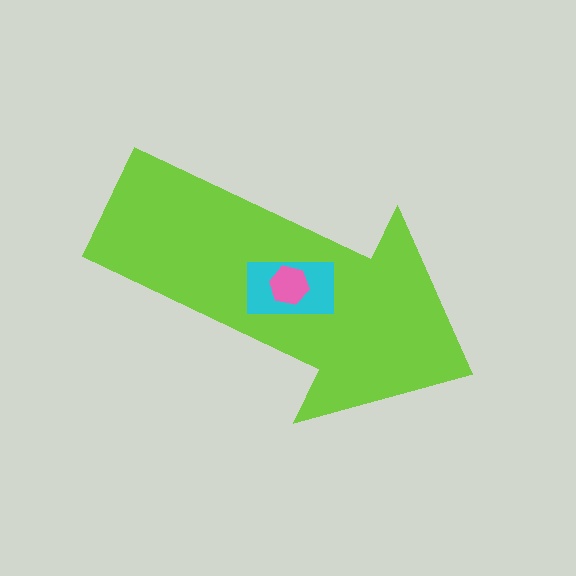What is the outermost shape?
The lime arrow.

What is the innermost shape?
The pink hexagon.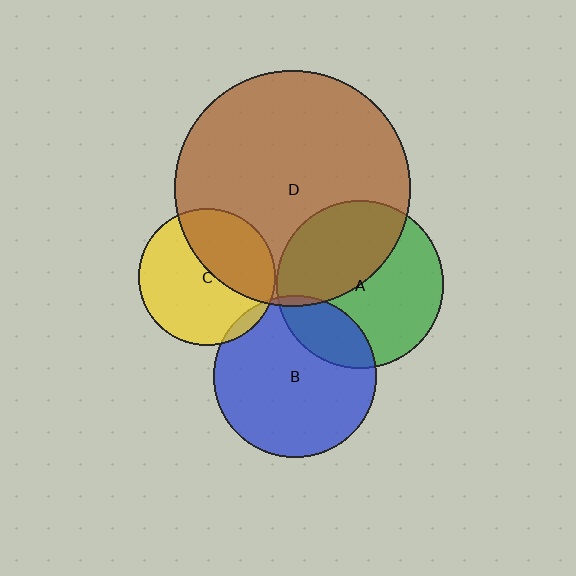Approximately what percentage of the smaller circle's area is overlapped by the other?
Approximately 5%.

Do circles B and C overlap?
Yes.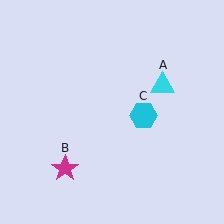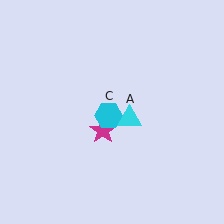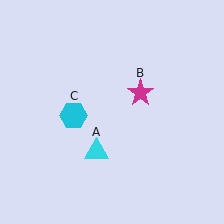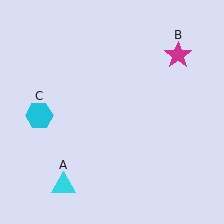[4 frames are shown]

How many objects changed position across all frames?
3 objects changed position: cyan triangle (object A), magenta star (object B), cyan hexagon (object C).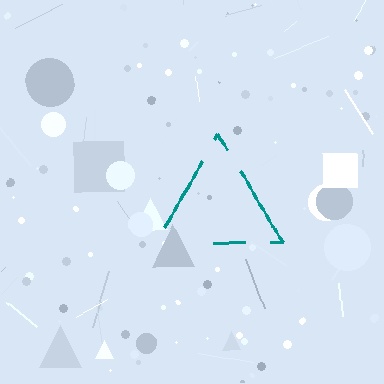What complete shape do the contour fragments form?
The contour fragments form a triangle.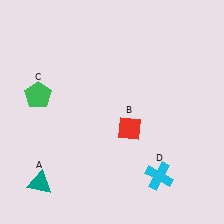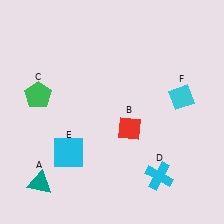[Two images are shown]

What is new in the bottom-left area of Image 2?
A cyan square (E) was added in the bottom-left area of Image 2.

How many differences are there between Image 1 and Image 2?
There are 2 differences between the two images.